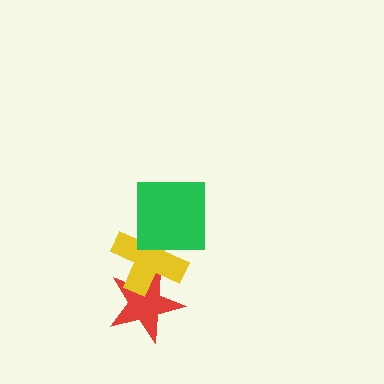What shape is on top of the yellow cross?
The green square is on top of the yellow cross.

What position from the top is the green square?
The green square is 1st from the top.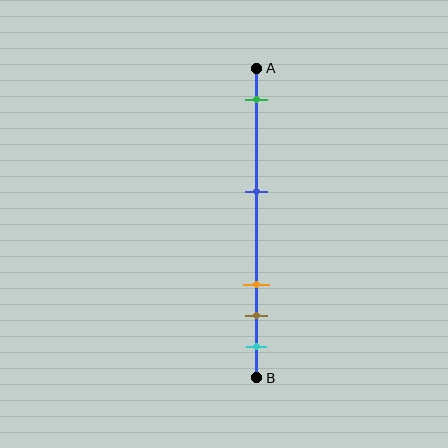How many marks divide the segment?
There are 5 marks dividing the segment.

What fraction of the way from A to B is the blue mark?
The blue mark is approximately 40% (0.4) of the way from A to B.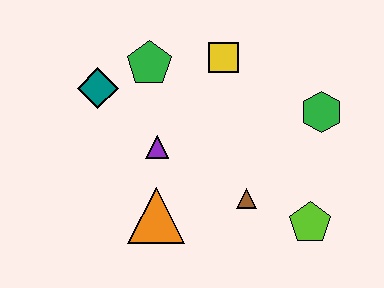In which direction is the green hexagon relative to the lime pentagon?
The green hexagon is above the lime pentagon.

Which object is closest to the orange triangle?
The purple triangle is closest to the orange triangle.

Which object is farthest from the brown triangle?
The teal diamond is farthest from the brown triangle.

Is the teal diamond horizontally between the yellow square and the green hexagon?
No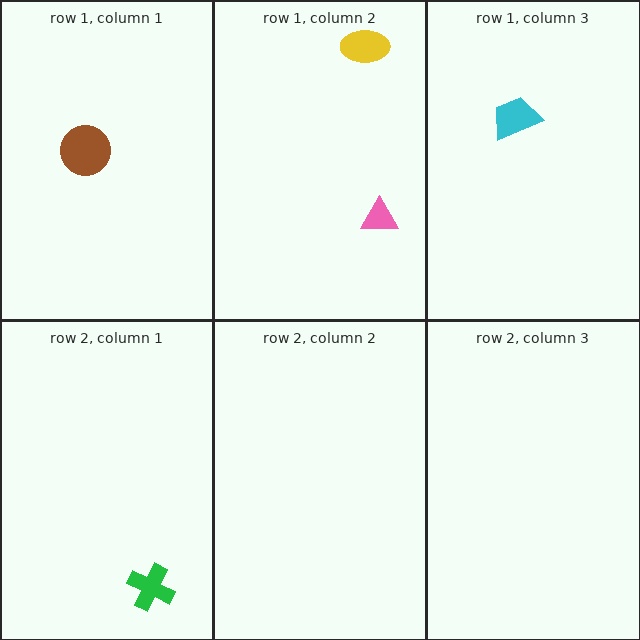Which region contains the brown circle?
The row 1, column 1 region.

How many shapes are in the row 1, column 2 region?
2.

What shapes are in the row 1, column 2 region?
The yellow ellipse, the pink triangle.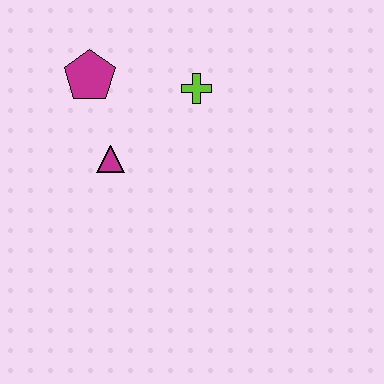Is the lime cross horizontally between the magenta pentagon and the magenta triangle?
No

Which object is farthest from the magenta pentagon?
The lime cross is farthest from the magenta pentagon.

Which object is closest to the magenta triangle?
The magenta pentagon is closest to the magenta triangle.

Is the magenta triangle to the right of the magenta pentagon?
Yes